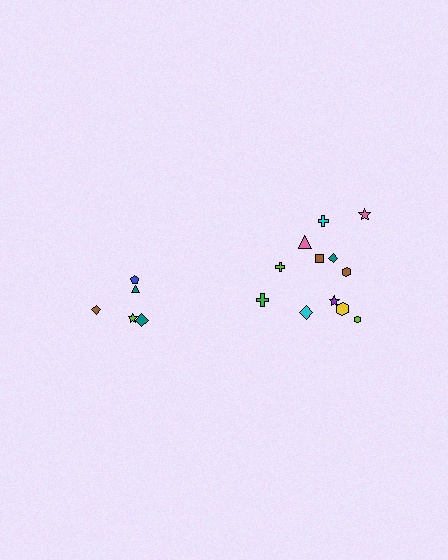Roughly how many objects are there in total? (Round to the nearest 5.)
Roughly 15 objects in total.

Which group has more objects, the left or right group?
The right group.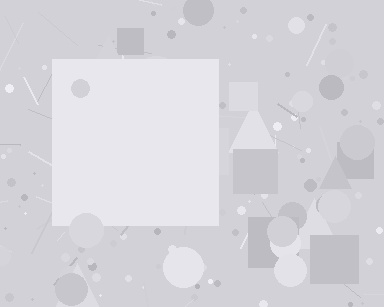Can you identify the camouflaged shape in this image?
The camouflaged shape is a square.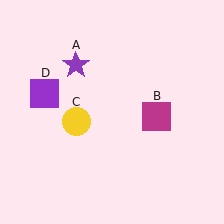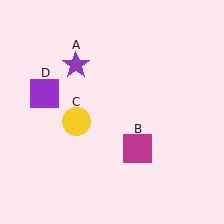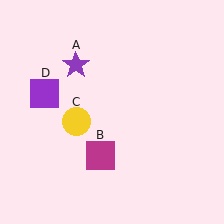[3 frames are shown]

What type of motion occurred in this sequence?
The magenta square (object B) rotated clockwise around the center of the scene.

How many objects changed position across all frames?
1 object changed position: magenta square (object B).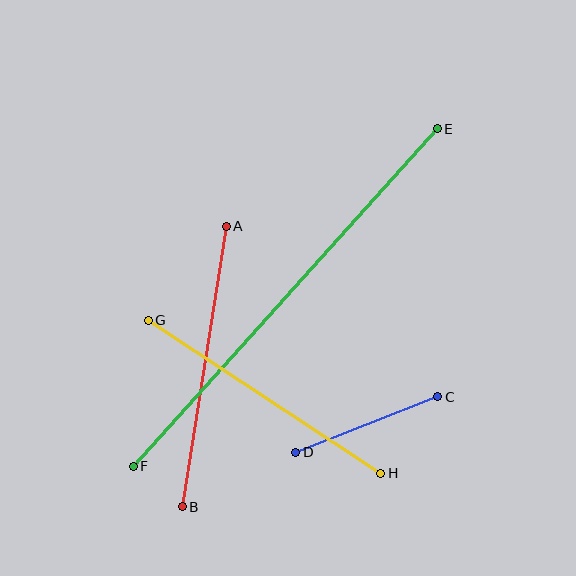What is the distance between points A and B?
The distance is approximately 284 pixels.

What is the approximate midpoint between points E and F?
The midpoint is at approximately (285, 297) pixels.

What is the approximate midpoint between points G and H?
The midpoint is at approximately (265, 397) pixels.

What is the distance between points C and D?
The distance is approximately 153 pixels.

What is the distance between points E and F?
The distance is approximately 454 pixels.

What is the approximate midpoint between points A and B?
The midpoint is at approximately (204, 367) pixels.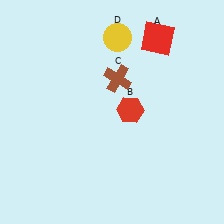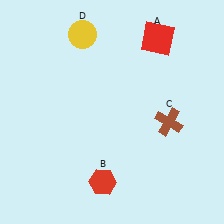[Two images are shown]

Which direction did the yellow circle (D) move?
The yellow circle (D) moved left.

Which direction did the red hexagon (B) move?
The red hexagon (B) moved down.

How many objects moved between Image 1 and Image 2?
3 objects moved between the two images.